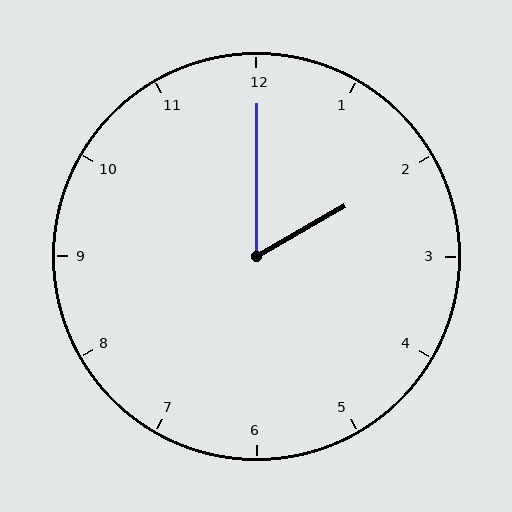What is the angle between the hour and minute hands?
Approximately 60 degrees.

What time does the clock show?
2:00.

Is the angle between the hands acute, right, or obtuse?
It is acute.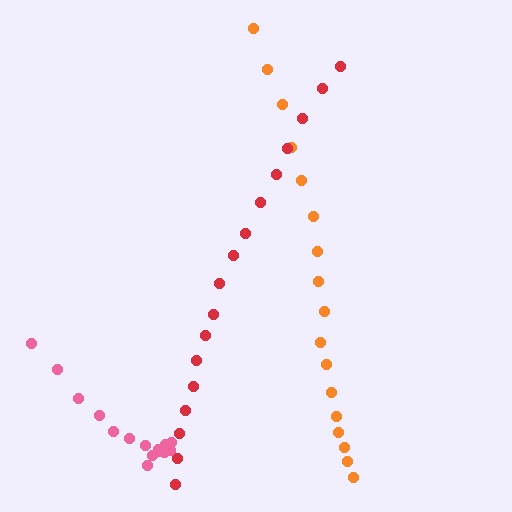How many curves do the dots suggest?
There are 3 distinct paths.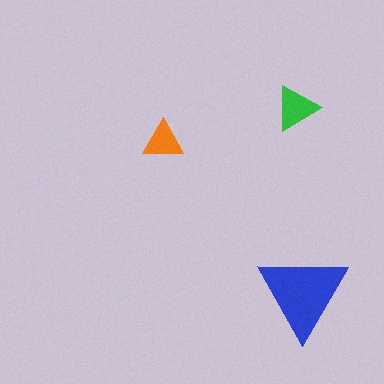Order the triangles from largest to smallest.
the blue one, the green one, the orange one.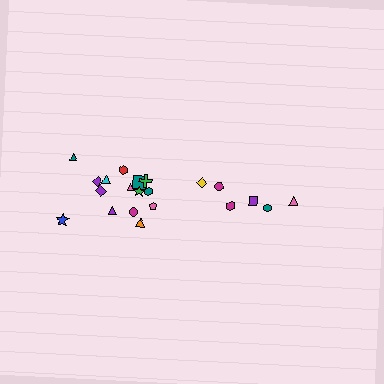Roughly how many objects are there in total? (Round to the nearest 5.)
Roughly 20 objects in total.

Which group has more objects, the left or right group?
The left group.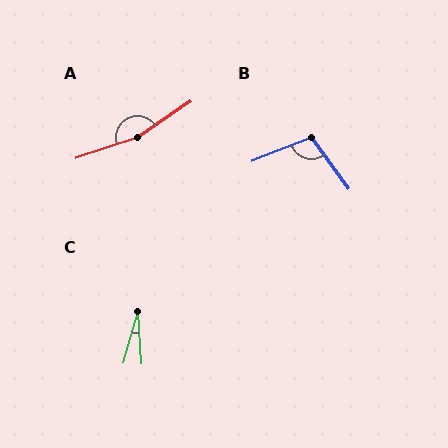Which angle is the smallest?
C, at approximately 20 degrees.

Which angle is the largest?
A, at approximately 164 degrees.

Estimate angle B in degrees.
Approximately 105 degrees.